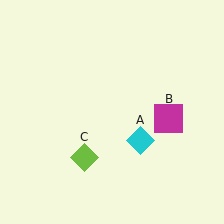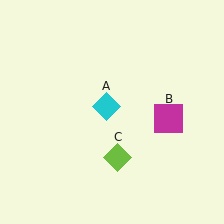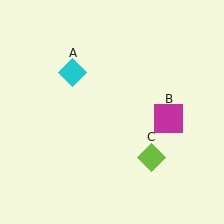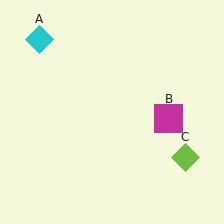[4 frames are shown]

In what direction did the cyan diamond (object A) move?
The cyan diamond (object A) moved up and to the left.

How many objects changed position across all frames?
2 objects changed position: cyan diamond (object A), lime diamond (object C).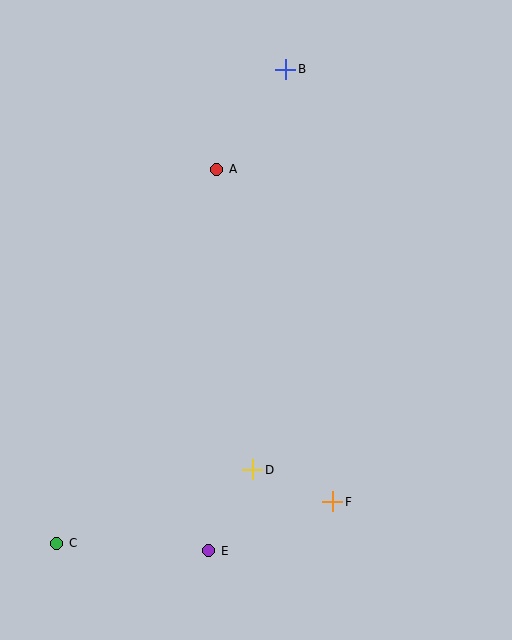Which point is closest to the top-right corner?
Point B is closest to the top-right corner.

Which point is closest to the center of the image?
Point D at (253, 470) is closest to the center.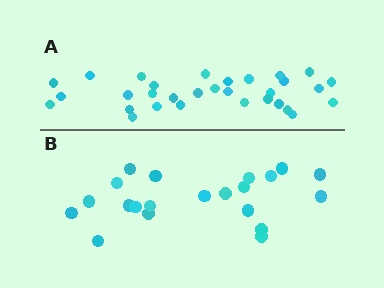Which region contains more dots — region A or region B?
Region A (the top region) has more dots.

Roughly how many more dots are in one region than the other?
Region A has roughly 10 or so more dots than region B.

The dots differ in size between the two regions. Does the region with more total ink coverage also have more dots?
No. Region B has more total ink coverage because its dots are larger, but region A actually contains more individual dots. Total area can be misleading — the number of items is what matters here.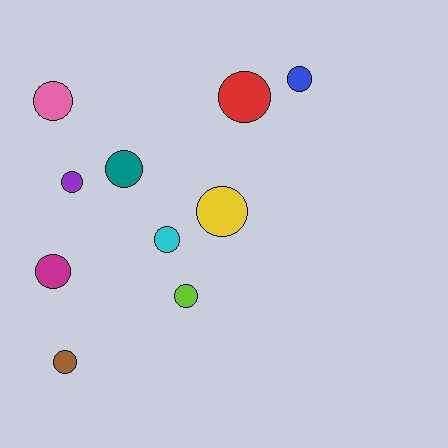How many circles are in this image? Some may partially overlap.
There are 10 circles.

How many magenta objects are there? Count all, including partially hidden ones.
There is 1 magenta object.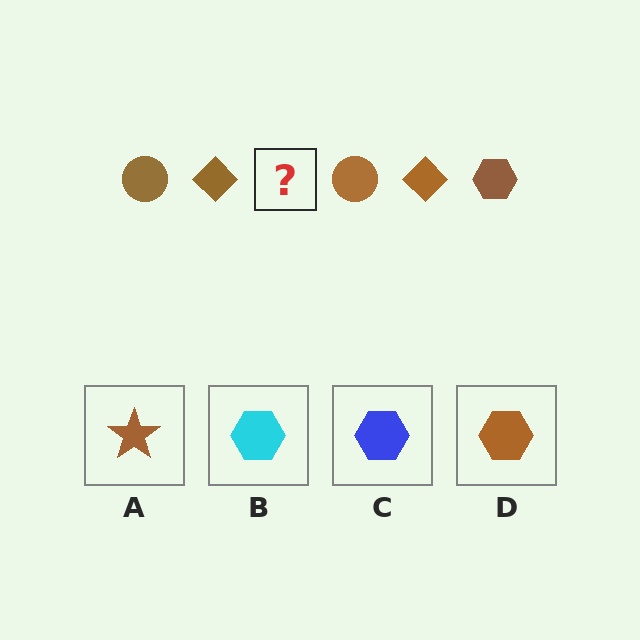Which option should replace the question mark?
Option D.